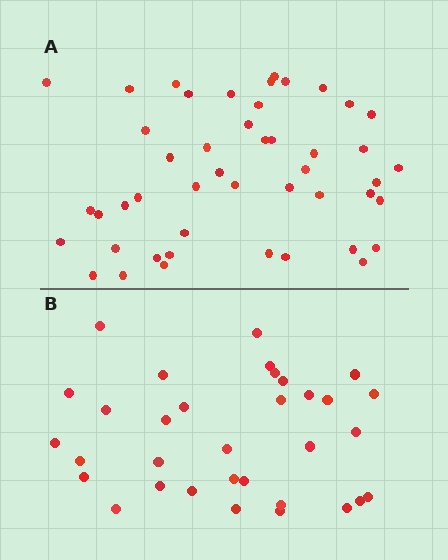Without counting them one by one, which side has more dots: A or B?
Region A (the top region) has more dots.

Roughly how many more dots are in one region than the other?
Region A has approximately 15 more dots than region B.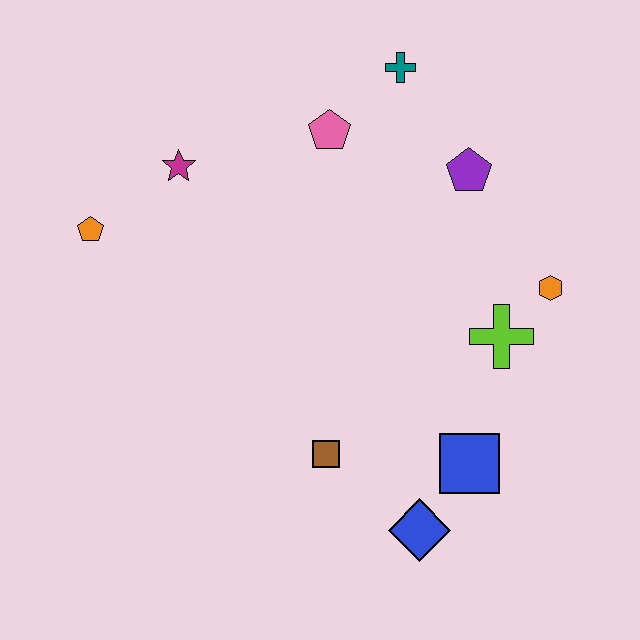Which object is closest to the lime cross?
The orange hexagon is closest to the lime cross.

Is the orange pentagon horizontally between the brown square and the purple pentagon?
No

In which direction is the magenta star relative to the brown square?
The magenta star is above the brown square.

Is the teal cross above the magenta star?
Yes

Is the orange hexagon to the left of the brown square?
No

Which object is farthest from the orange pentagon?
The orange hexagon is farthest from the orange pentagon.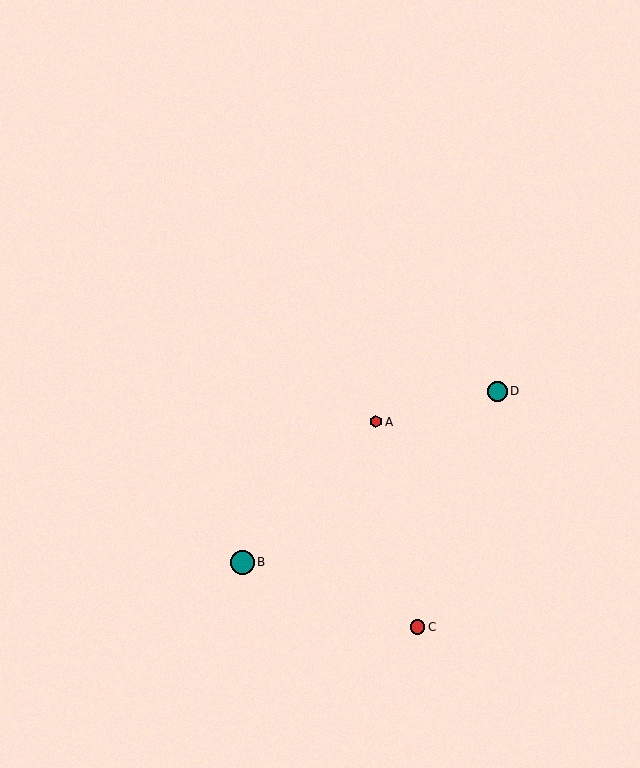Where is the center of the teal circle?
The center of the teal circle is at (242, 562).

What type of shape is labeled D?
Shape D is a teal circle.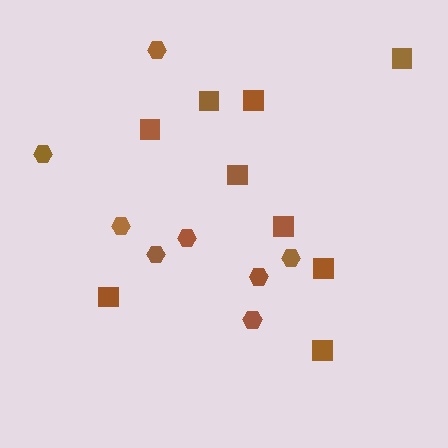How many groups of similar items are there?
There are 2 groups: one group of squares (9) and one group of hexagons (8).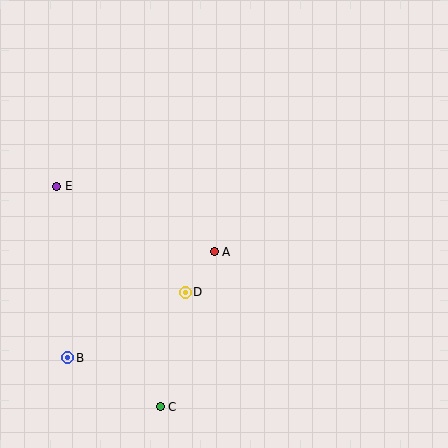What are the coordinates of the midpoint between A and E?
The midpoint between A and E is at (135, 219).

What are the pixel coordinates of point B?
Point B is at (68, 358).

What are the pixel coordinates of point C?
Point C is at (160, 407).